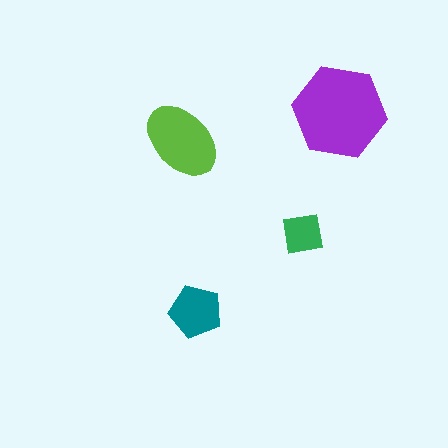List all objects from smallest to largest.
The green square, the teal pentagon, the lime ellipse, the purple hexagon.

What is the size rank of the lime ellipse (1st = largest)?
2nd.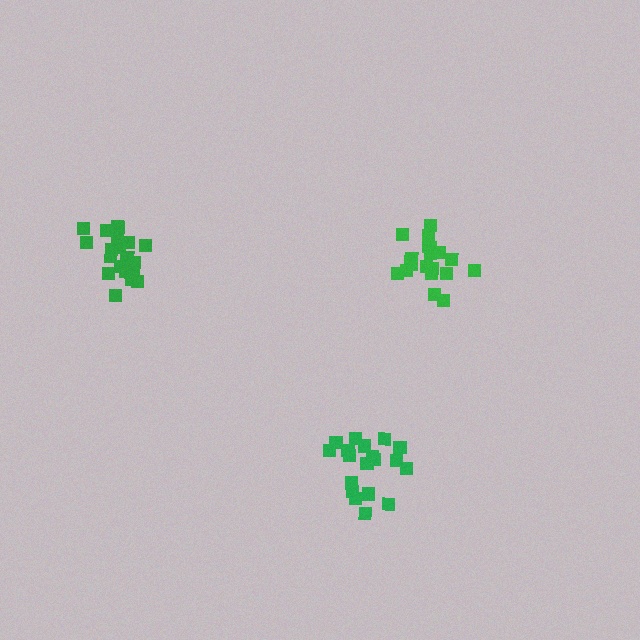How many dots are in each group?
Group 1: 19 dots, Group 2: 19 dots, Group 3: 19 dots (57 total).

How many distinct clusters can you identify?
There are 3 distinct clusters.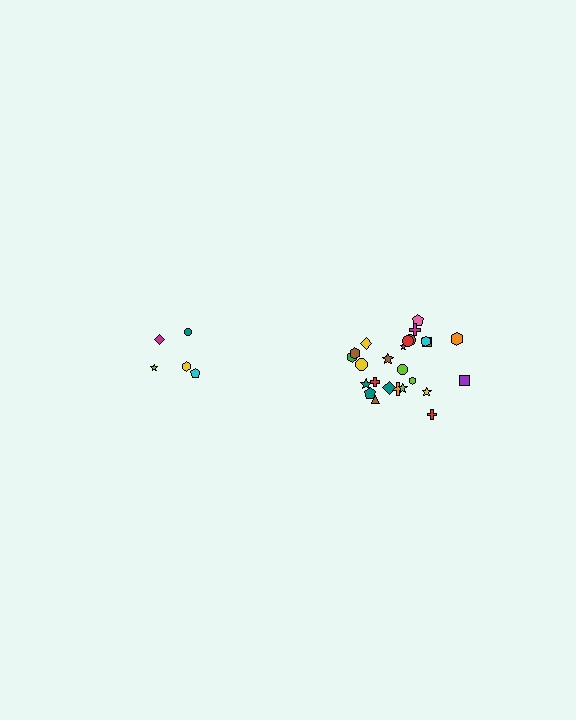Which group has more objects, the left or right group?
The right group.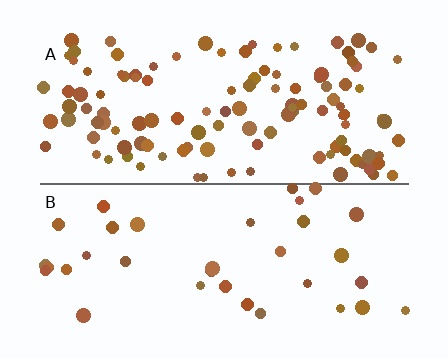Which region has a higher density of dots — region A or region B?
A (the top).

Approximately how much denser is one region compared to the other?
Approximately 3.3× — region A over region B.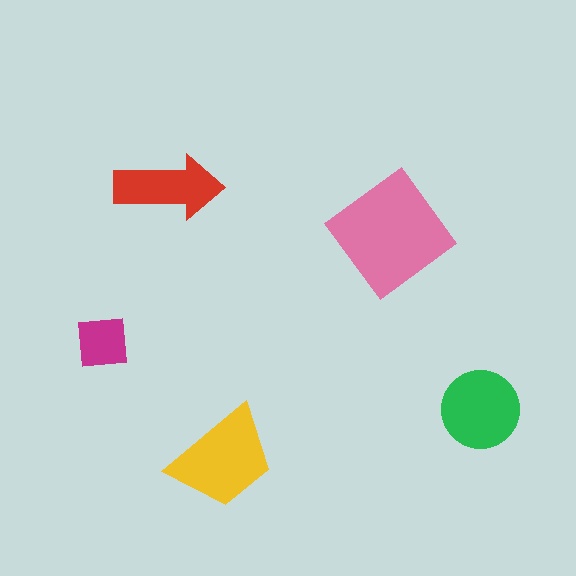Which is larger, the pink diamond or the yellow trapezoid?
The pink diamond.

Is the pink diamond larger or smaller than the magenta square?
Larger.